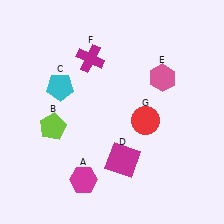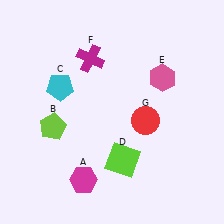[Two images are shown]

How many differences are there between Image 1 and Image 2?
There is 1 difference between the two images.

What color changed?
The square (D) changed from magenta in Image 1 to lime in Image 2.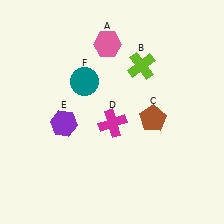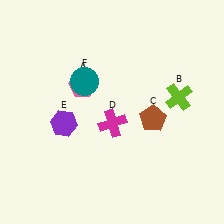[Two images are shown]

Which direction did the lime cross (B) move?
The lime cross (B) moved right.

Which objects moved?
The objects that moved are: the pink hexagon (A), the lime cross (B).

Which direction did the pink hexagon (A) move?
The pink hexagon (A) moved down.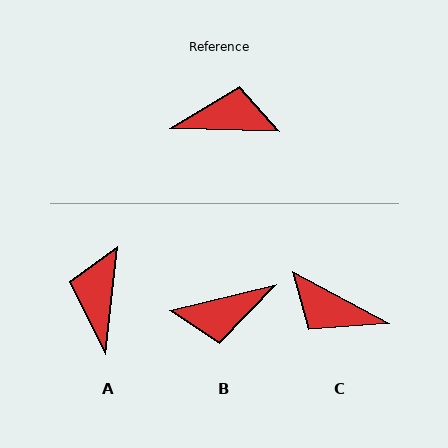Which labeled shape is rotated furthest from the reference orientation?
B, about 165 degrees away.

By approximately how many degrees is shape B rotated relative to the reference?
Approximately 165 degrees clockwise.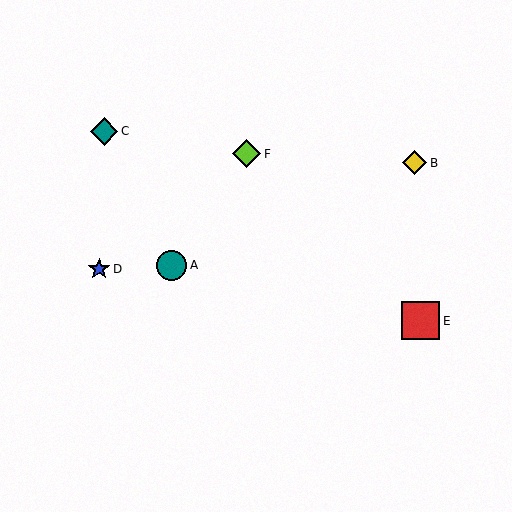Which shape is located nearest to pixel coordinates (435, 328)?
The red square (labeled E) at (421, 321) is nearest to that location.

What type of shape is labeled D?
Shape D is a blue star.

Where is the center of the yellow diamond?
The center of the yellow diamond is at (415, 163).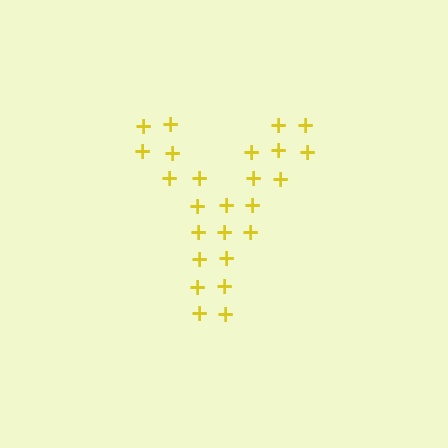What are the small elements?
The small elements are plus signs.